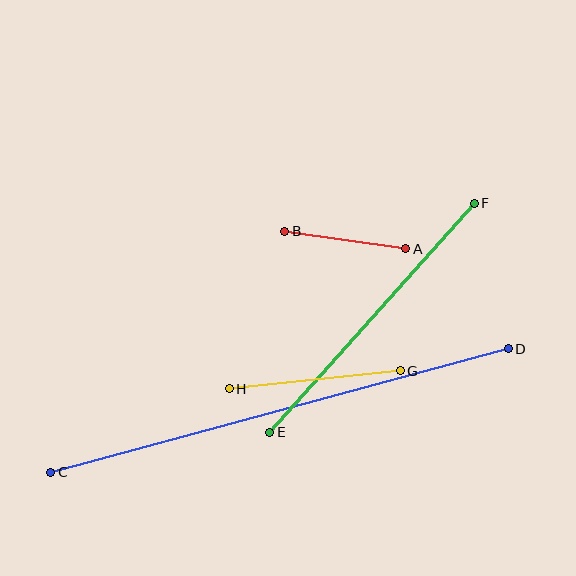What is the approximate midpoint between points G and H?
The midpoint is at approximately (315, 380) pixels.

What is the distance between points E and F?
The distance is approximately 307 pixels.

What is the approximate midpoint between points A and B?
The midpoint is at approximately (345, 240) pixels.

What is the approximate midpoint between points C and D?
The midpoint is at approximately (279, 410) pixels.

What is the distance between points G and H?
The distance is approximately 172 pixels.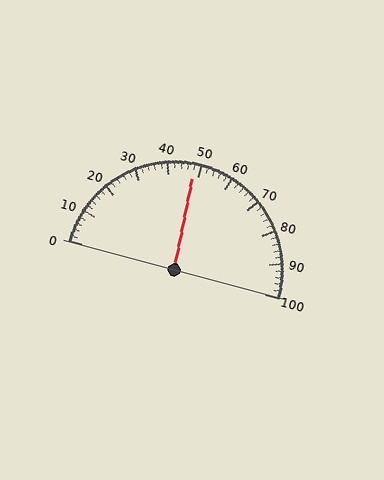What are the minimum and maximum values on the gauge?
The gauge ranges from 0 to 100.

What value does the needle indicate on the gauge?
The needle indicates approximately 48.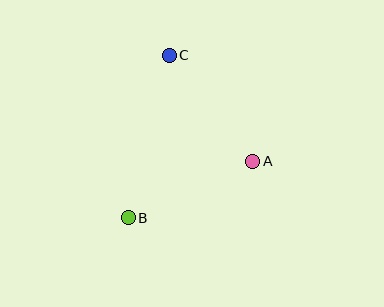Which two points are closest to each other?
Points A and C are closest to each other.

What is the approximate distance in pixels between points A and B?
The distance between A and B is approximately 137 pixels.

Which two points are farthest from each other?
Points B and C are farthest from each other.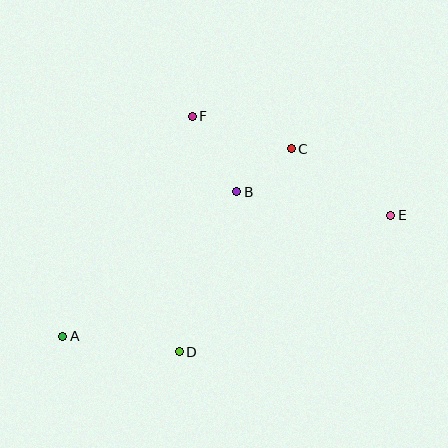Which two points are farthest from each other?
Points A and E are farthest from each other.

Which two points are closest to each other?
Points B and C are closest to each other.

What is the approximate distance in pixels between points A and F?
The distance between A and F is approximately 255 pixels.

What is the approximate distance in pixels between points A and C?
The distance between A and C is approximately 296 pixels.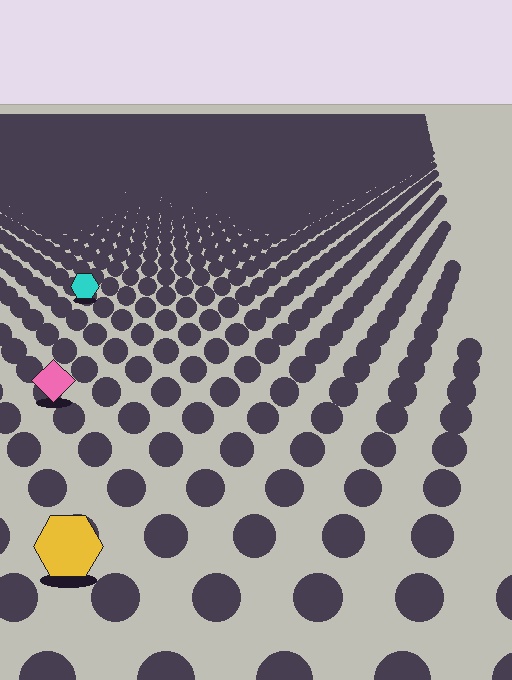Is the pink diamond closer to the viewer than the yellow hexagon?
No. The yellow hexagon is closer — you can tell from the texture gradient: the ground texture is coarser near it.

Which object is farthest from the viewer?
The cyan hexagon is farthest from the viewer. It appears smaller and the ground texture around it is denser.